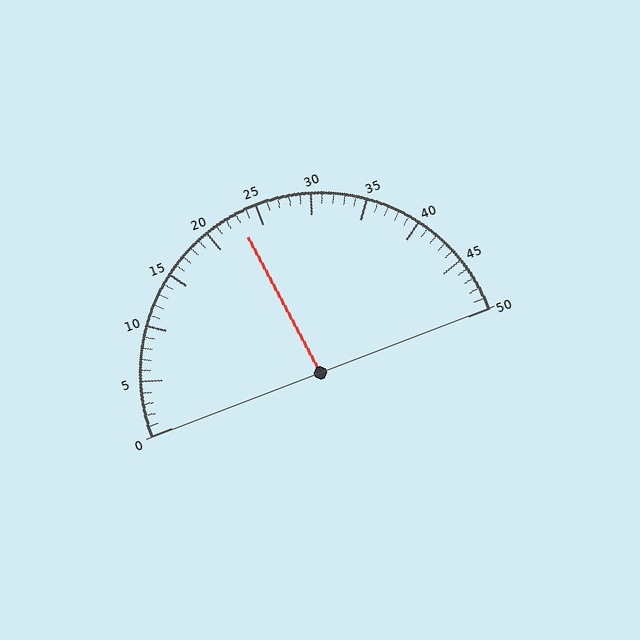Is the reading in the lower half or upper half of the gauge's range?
The reading is in the lower half of the range (0 to 50).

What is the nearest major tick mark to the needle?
The nearest major tick mark is 25.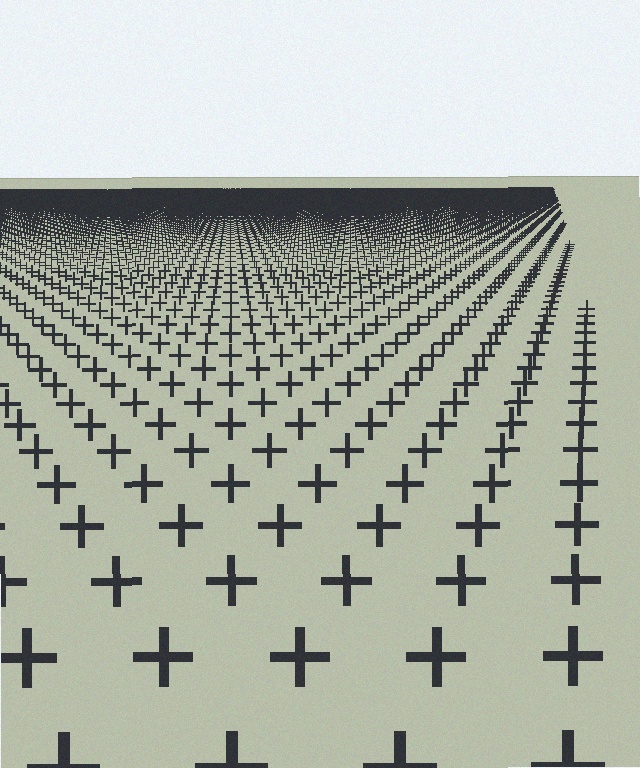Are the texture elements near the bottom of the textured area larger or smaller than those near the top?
Larger. Near the bottom, elements are closer to the viewer and appear at a bigger on-screen size.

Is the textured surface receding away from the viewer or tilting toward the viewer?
The surface is receding away from the viewer. Texture elements get smaller and denser toward the top.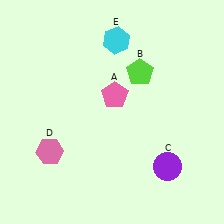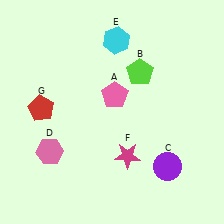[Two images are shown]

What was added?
A magenta star (F), a red pentagon (G) were added in Image 2.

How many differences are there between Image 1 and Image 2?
There are 2 differences between the two images.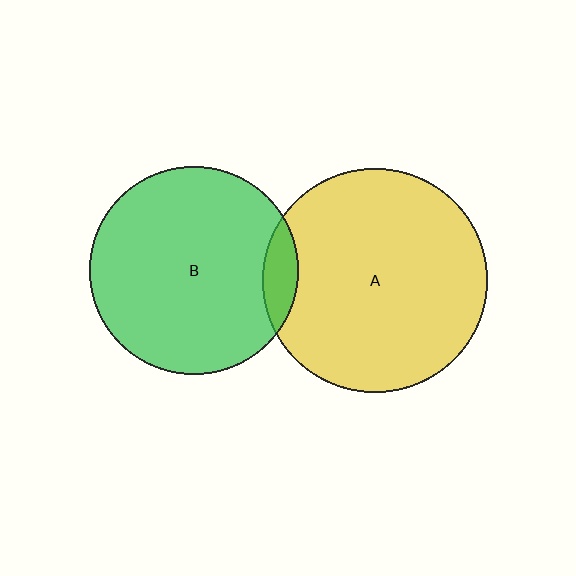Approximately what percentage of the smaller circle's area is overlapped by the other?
Approximately 10%.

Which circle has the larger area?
Circle A (yellow).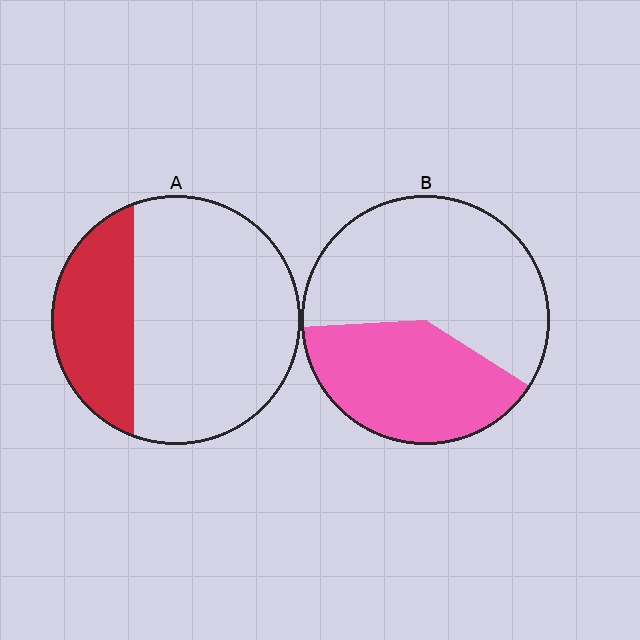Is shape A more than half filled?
No.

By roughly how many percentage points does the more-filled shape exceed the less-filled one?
By roughly 10 percentage points (B over A).